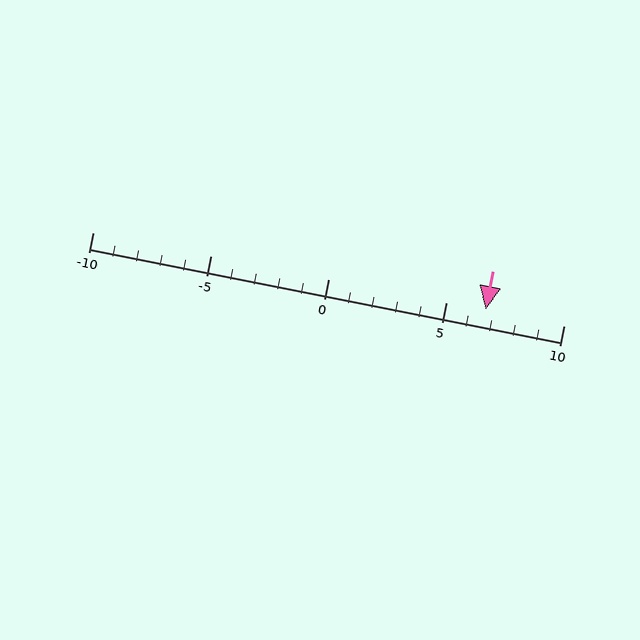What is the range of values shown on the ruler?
The ruler shows values from -10 to 10.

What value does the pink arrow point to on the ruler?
The pink arrow points to approximately 7.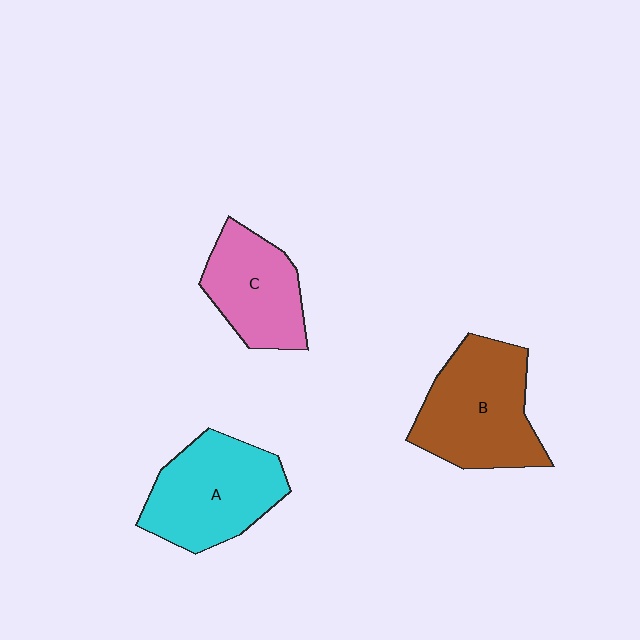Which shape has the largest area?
Shape B (brown).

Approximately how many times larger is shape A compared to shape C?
Approximately 1.3 times.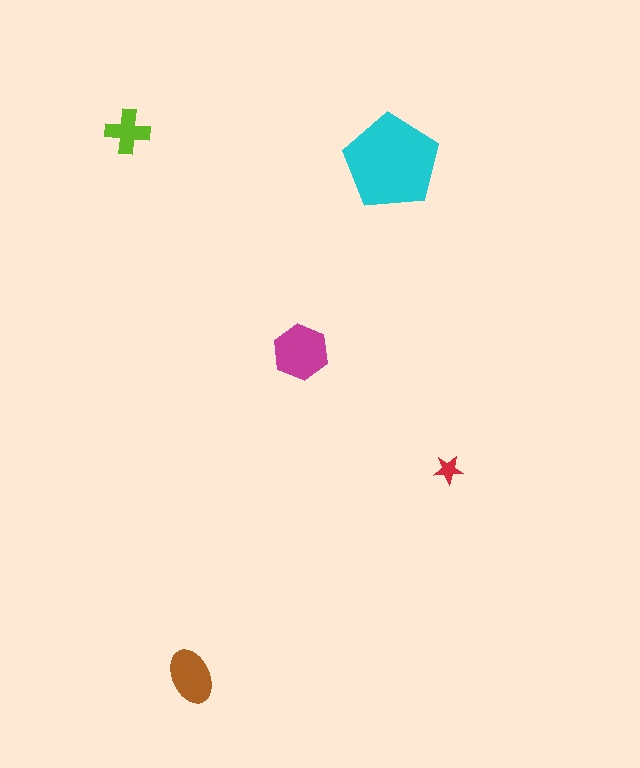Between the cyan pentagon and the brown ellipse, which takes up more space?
The cyan pentagon.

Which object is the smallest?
The red star.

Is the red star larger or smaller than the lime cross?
Smaller.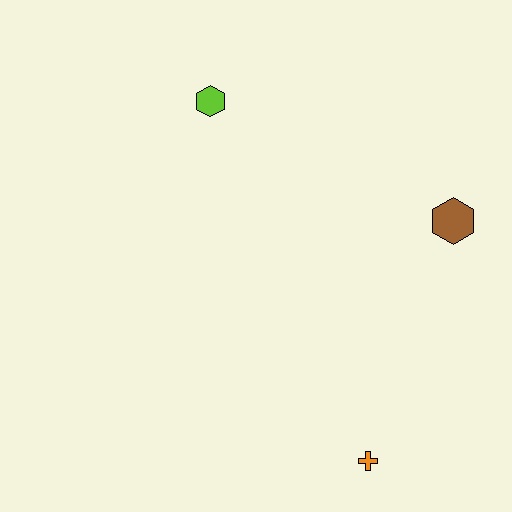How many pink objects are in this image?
There are no pink objects.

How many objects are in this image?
There are 3 objects.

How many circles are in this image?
There are no circles.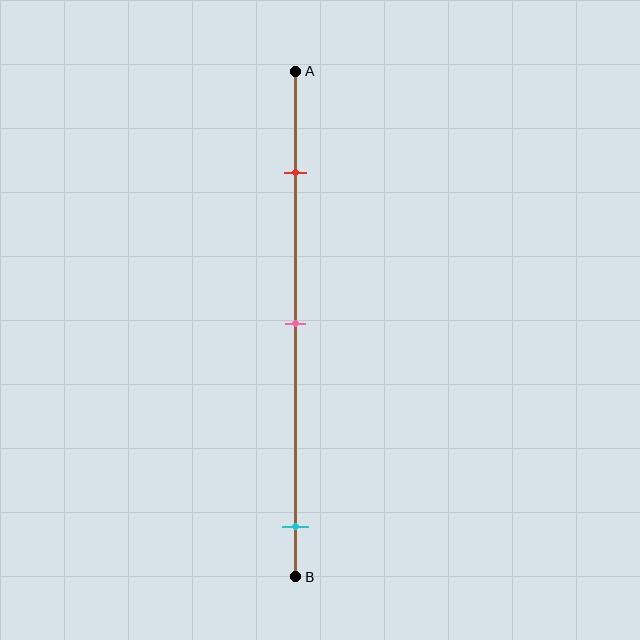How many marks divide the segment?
There are 3 marks dividing the segment.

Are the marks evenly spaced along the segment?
No, the marks are not evenly spaced.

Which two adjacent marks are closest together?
The red and pink marks are the closest adjacent pair.